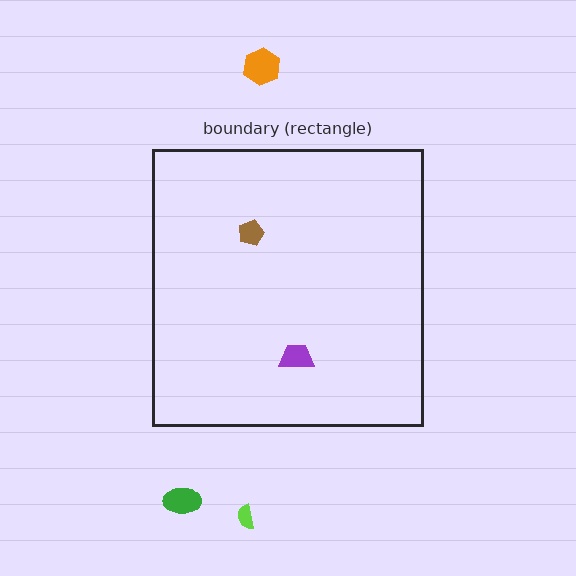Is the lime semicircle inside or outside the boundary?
Outside.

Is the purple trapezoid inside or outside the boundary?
Inside.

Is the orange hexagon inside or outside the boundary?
Outside.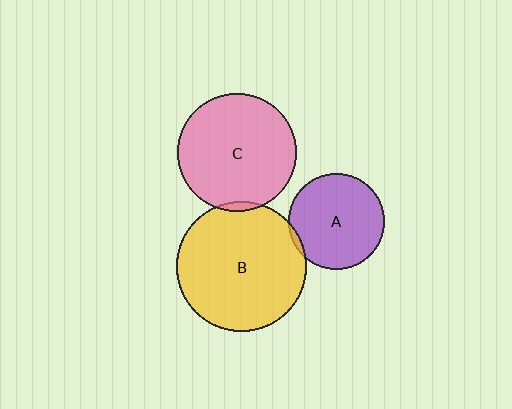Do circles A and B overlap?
Yes.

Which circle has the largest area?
Circle B (yellow).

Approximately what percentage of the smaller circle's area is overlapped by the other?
Approximately 5%.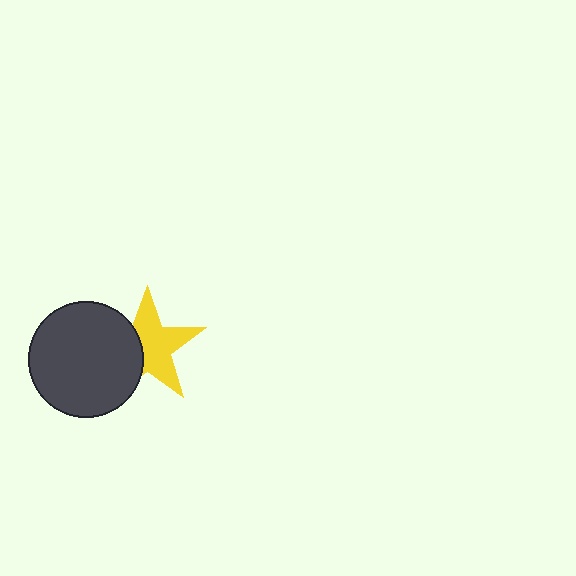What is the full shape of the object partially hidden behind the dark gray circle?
The partially hidden object is a yellow star.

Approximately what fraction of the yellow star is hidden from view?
Roughly 38% of the yellow star is hidden behind the dark gray circle.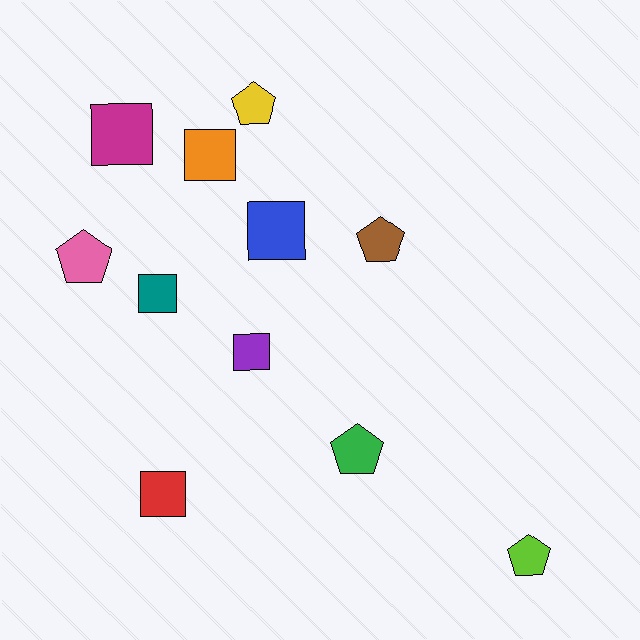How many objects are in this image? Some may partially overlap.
There are 11 objects.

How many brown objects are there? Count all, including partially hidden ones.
There is 1 brown object.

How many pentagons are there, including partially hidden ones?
There are 5 pentagons.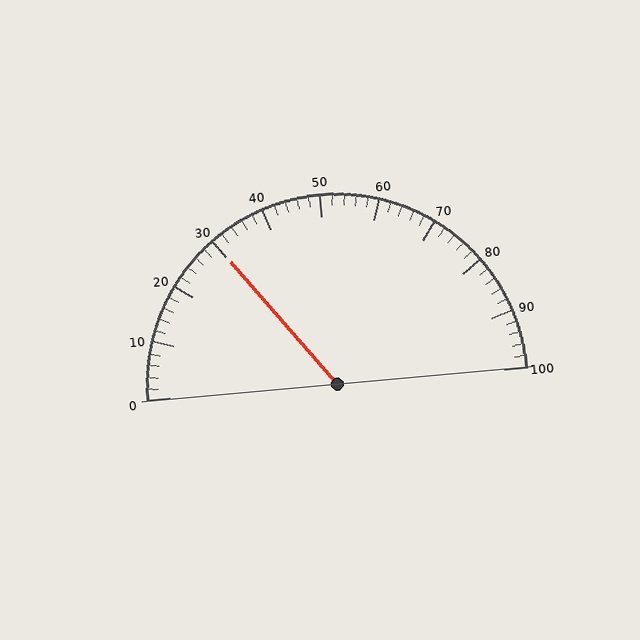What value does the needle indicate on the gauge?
The needle indicates approximately 30.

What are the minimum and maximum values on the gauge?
The gauge ranges from 0 to 100.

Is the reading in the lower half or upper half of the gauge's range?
The reading is in the lower half of the range (0 to 100).